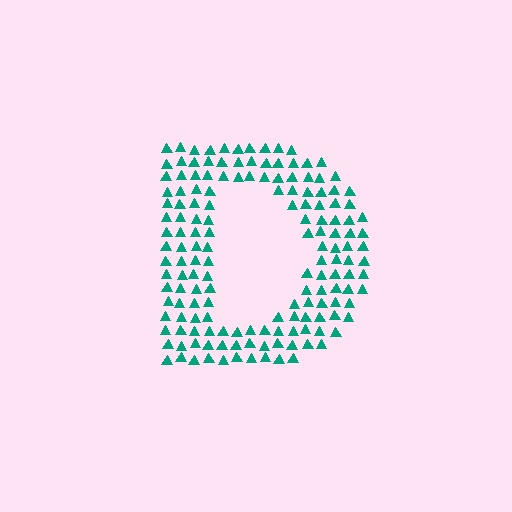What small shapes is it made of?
It is made of small triangles.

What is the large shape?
The large shape is the letter D.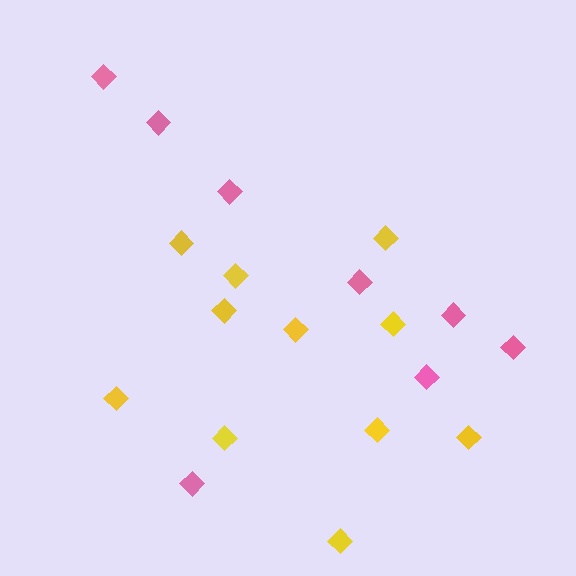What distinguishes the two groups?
There are 2 groups: one group of yellow diamonds (11) and one group of pink diamonds (8).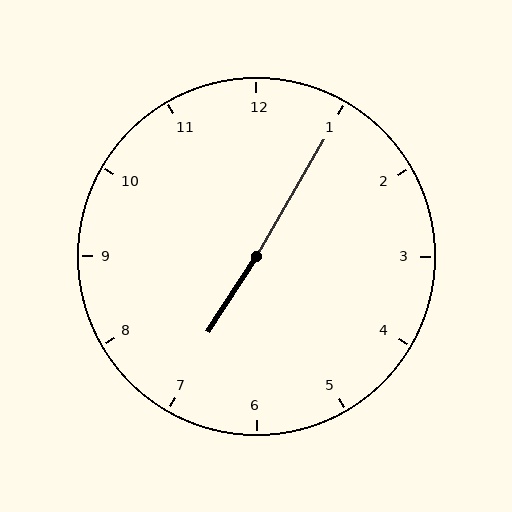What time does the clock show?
7:05.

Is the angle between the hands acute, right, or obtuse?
It is obtuse.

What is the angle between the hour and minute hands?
Approximately 178 degrees.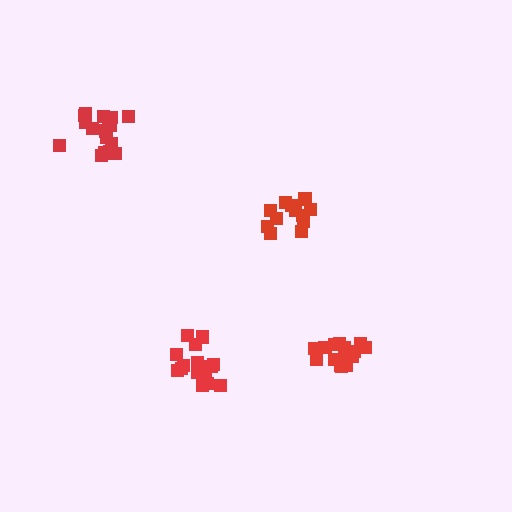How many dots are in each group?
Group 1: 17 dots, Group 2: 13 dots, Group 3: 17 dots, Group 4: 16 dots (63 total).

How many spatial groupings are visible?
There are 4 spatial groupings.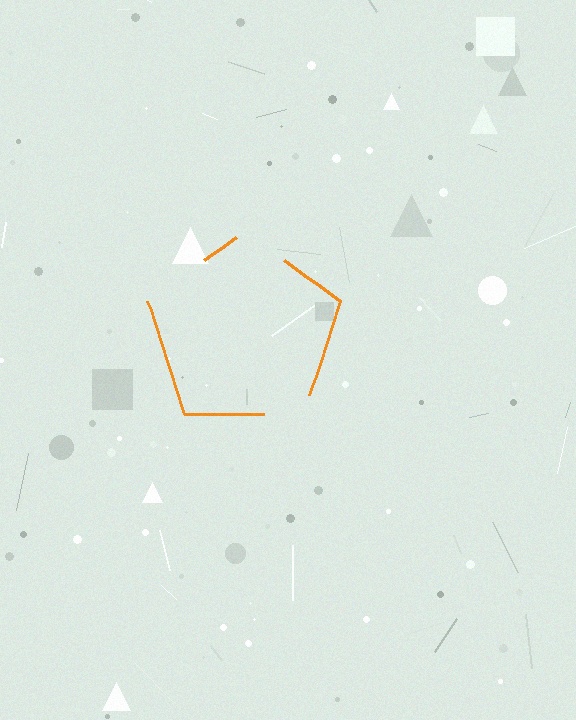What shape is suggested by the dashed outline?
The dashed outline suggests a pentagon.